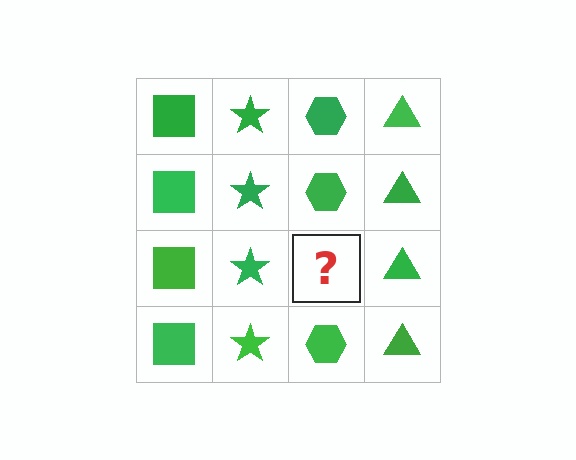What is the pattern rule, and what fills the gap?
The rule is that each column has a consistent shape. The gap should be filled with a green hexagon.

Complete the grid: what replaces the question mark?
The question mark should be replaced with a green hexagon.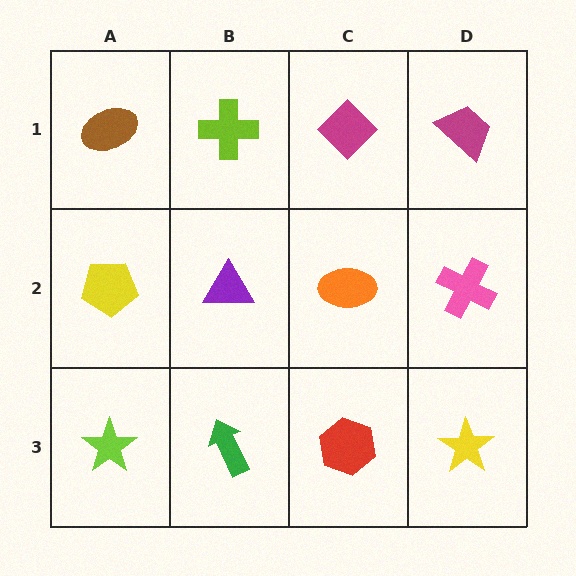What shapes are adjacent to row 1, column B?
A purple triangle (row 2, column B), a brown ellipse (row 1, column A), a magenta diamond (row 1, column C).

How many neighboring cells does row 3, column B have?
3.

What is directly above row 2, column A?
A brown ellipse.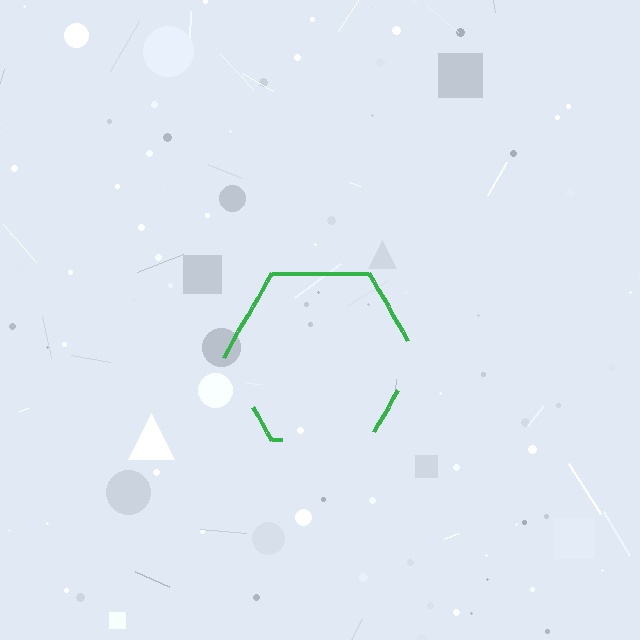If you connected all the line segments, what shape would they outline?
They would outline a hexagon.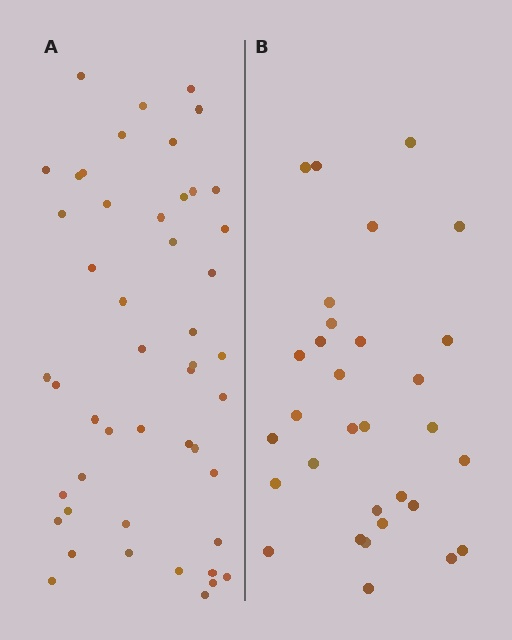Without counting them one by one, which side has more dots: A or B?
Region A (the left region) has more dots.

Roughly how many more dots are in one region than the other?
Region A has approximately 15 more dots than region B.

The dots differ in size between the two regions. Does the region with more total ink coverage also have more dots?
No. Region B has more total ink coverage because its dots are larger, but region A actually contains more individual dots. Total area can be misleading — the number of items is what matters here.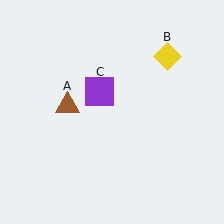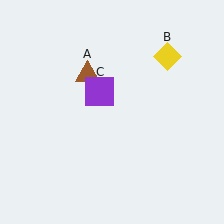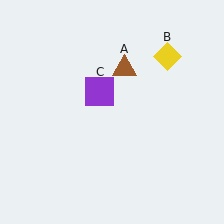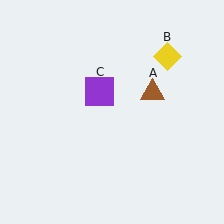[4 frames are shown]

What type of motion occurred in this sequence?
The brown triangle (object A) rotated clockwise around the center of the scene.